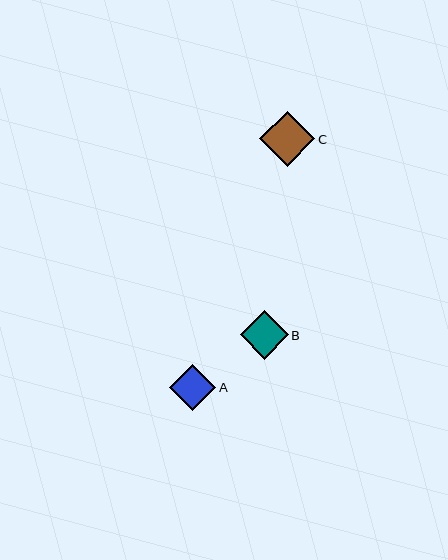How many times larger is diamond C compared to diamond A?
Diamond C is approximately 1.2 times the size of diamond A.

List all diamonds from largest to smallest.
From largest to smallest: C, B, A.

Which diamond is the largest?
Diamond C is the largest with a size of approximately 55 pixels.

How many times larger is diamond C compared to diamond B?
Diamond C is approximately 1.1 times the size of diamond B.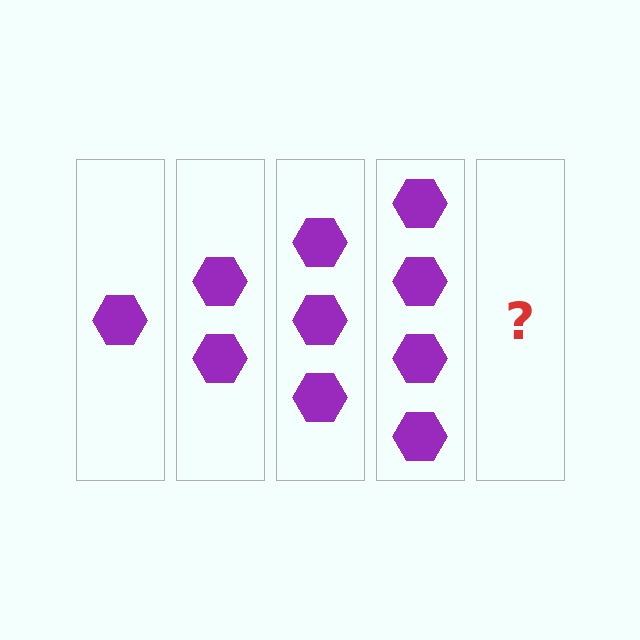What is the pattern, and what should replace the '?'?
The pattern is that each step adds one more hexagon. The '?' should be 5 hexagons.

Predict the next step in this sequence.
The next step is 5 hexagons.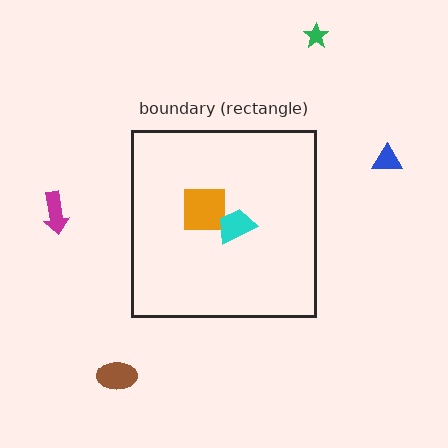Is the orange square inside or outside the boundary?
Inside.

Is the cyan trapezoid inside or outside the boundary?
Inside.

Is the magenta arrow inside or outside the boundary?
Outside.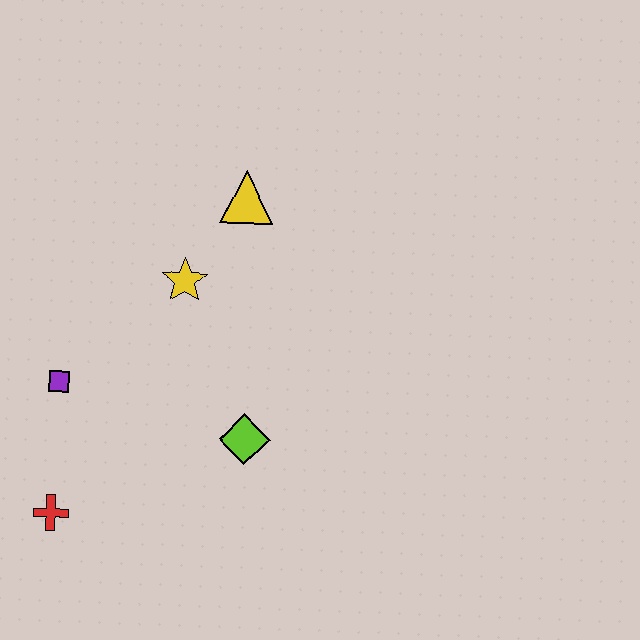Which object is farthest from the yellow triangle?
The red cross is farthest from the yellow triangle.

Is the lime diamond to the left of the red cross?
No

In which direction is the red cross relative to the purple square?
The red cross is below the purple square.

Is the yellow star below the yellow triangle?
Yes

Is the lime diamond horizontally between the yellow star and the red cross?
No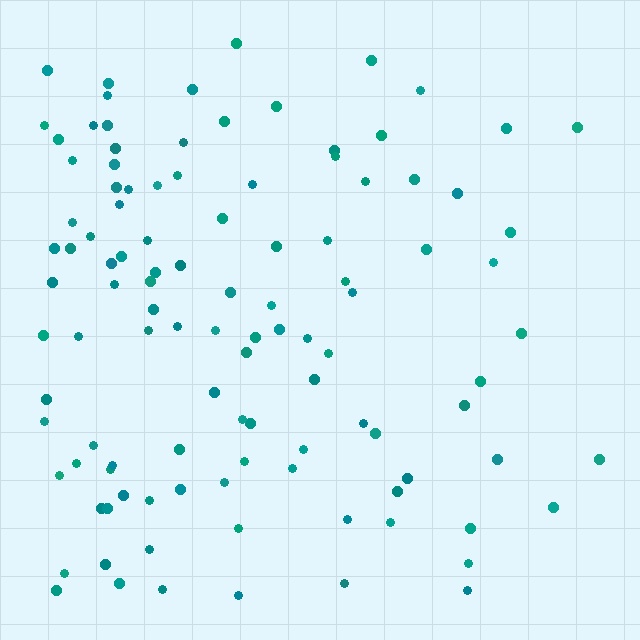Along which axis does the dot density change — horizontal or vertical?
Horizontal.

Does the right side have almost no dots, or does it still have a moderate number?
Still a moderate number, just noticeably fewer than the left.